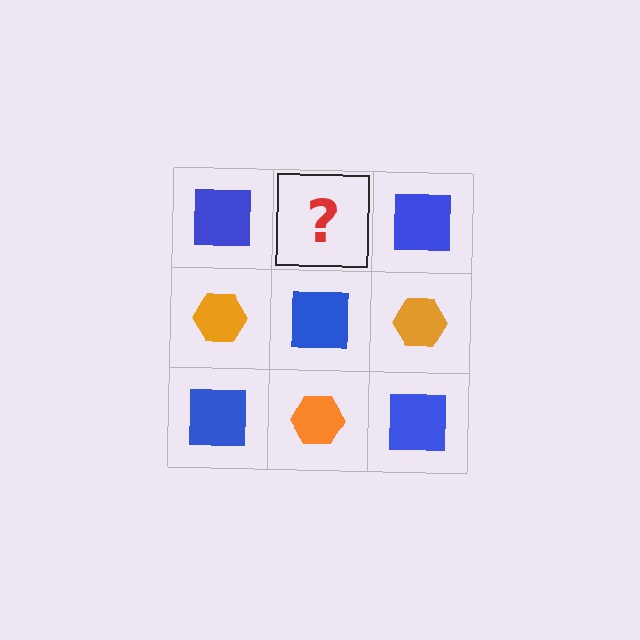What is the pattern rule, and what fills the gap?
The rule is that it alternates blue square and orange hexagon in a checkerboard pattern. The gap should be filled with an orange hexagon.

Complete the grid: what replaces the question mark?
The question mark should be replaced with an orange hexagon.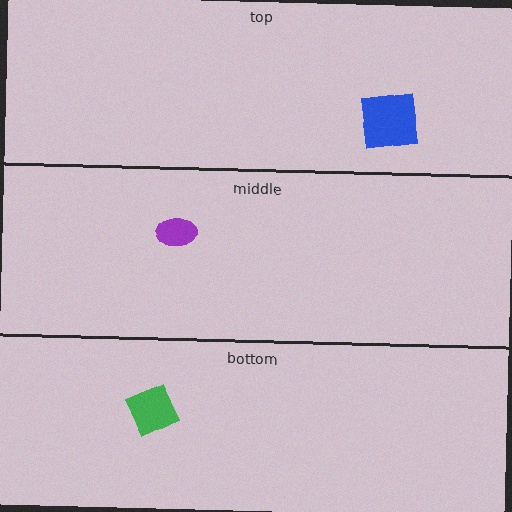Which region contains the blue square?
The top region.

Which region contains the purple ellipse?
The middle region.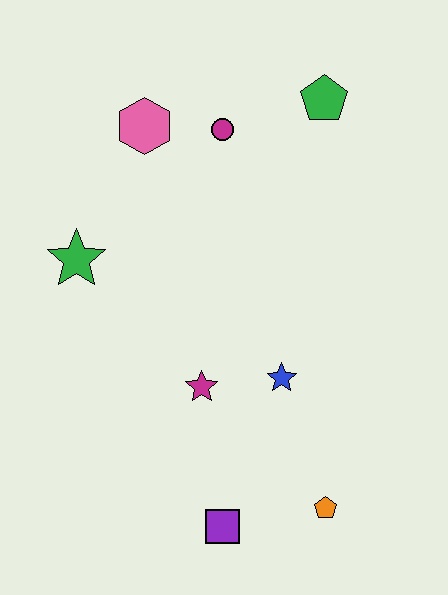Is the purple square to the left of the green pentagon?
Yes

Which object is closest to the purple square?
The orange pentagon is closest to the purple square.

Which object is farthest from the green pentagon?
The purple square is farthest from the green pentagon.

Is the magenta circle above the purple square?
Yes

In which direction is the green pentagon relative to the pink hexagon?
The green pentagon is to the right of the pink hexagon.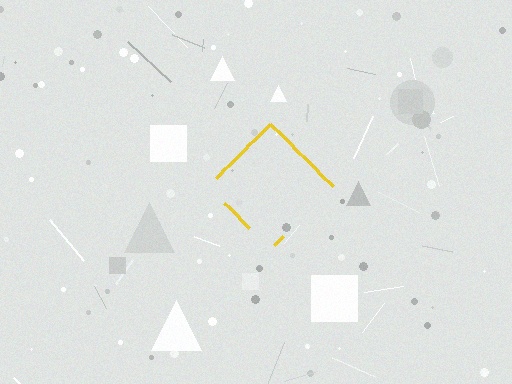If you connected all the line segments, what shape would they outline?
They would outline a diamond.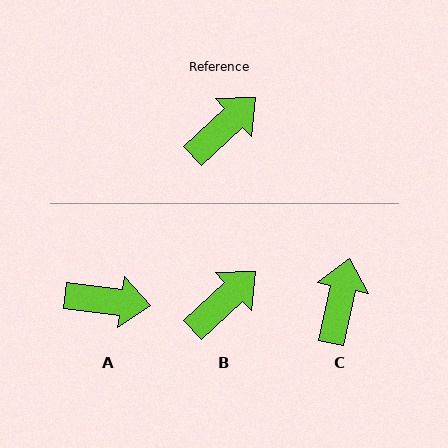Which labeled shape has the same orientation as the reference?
B.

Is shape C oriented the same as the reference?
No, it is off by about 35 degrees.